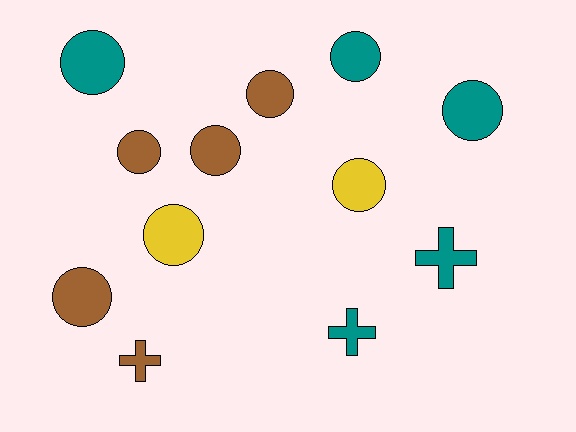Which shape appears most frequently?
Circle, with 9 objects.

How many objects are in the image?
There are 12 objects.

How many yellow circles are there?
There are 2 yellow circles.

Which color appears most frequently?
Brown, with 5 objects.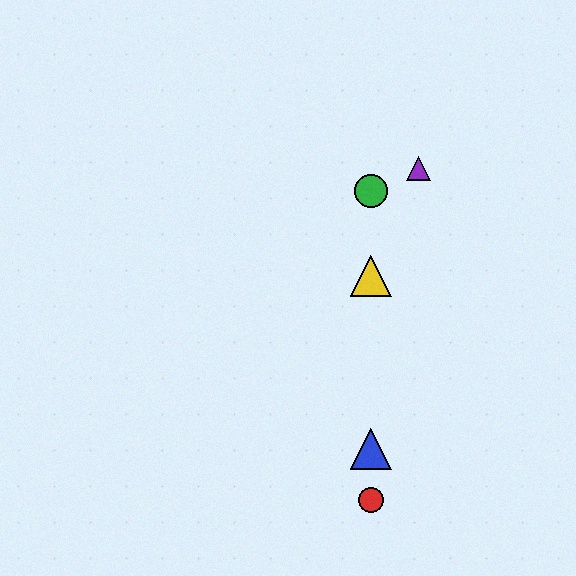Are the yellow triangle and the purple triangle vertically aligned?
No, the yellow triangle is at x≈371 and the purple triangle is at x≈419.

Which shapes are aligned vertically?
The red circle, the blue triangle, the green circle, the yellow triangle are aligned vertically.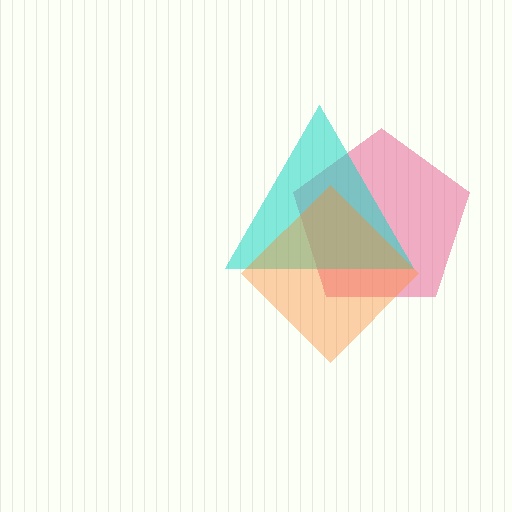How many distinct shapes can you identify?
There are 3 distinct shapes: a pink pentagon, a cyan triangle, an orange diamond.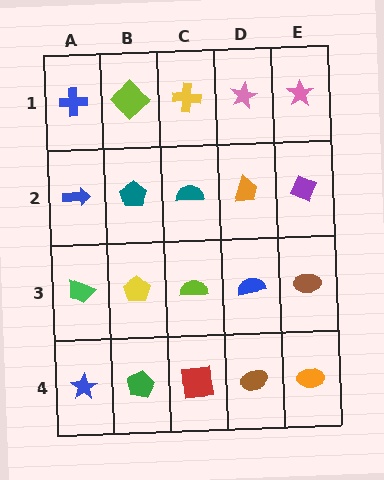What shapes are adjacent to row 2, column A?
A blue cross (row 1, column A), a green trapezoid (row 3, column A), a teal pentagon (row 2, column B).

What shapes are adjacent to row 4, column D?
A blue semicircle (row 3, column D), a red square (row 4, column C), an orange ellipse (row 4, column E).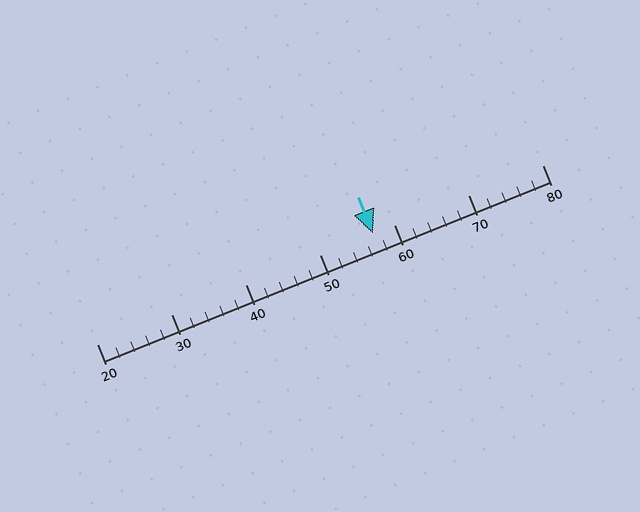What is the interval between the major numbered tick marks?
The major tick marks are spaced 10 units apart.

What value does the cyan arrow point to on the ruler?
The cyan arrow points to approximately 57.